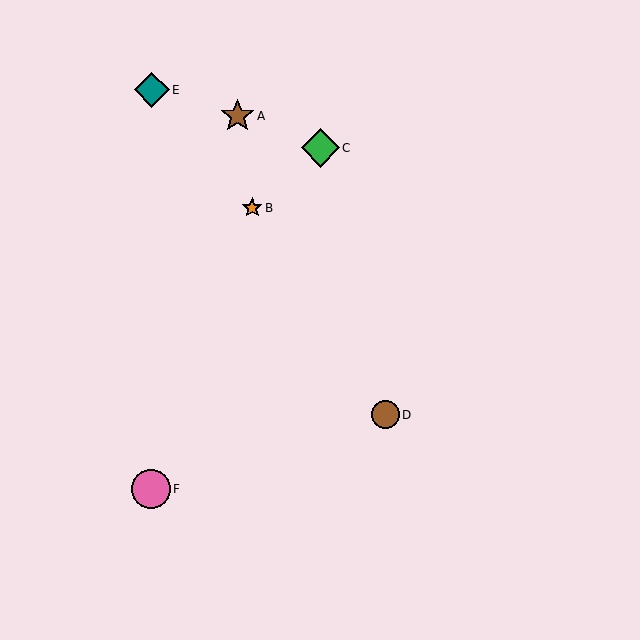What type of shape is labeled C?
Shape C is a green diamond.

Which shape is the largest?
The pink circle (labeled F) is the largest.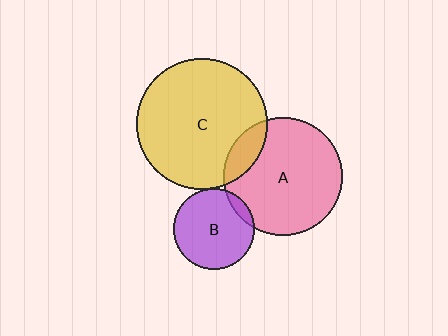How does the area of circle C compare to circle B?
Approximately 2.6 times.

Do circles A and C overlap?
Yes.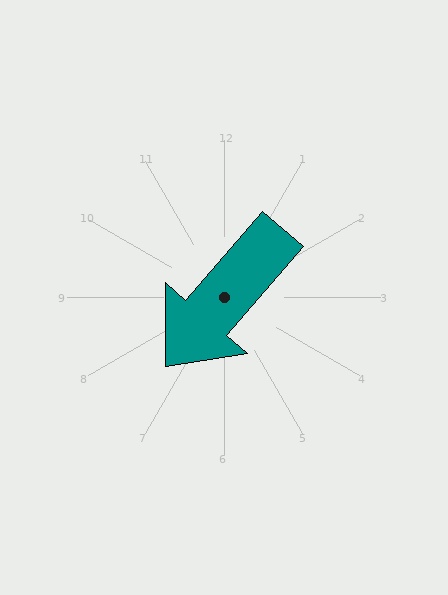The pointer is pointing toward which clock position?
Roughly 7 o'clock.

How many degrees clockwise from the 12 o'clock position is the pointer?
Approximately 221 degrees.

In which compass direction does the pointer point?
Southwest.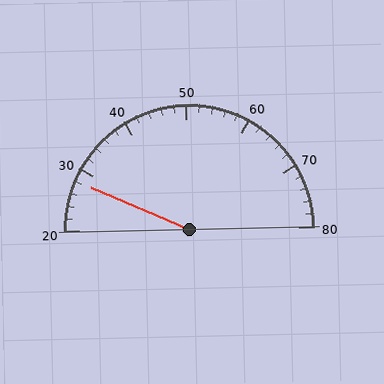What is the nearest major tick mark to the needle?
The nearest major tick mark is 30.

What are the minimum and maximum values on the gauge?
The gauge ranges from 20 to 80.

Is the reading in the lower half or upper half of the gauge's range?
The reading is in the lower half of the range (20 to 80).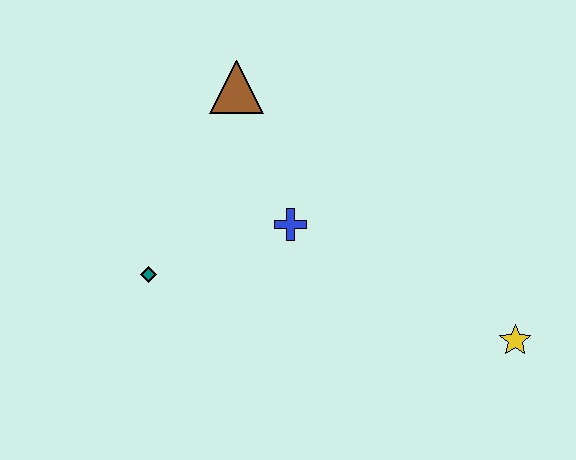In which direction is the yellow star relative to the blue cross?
The yellow star is to the right of the blue cross.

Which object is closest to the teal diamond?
The blue cross is closest to the teal diamond.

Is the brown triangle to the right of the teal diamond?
Yes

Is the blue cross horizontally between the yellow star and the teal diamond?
Yes